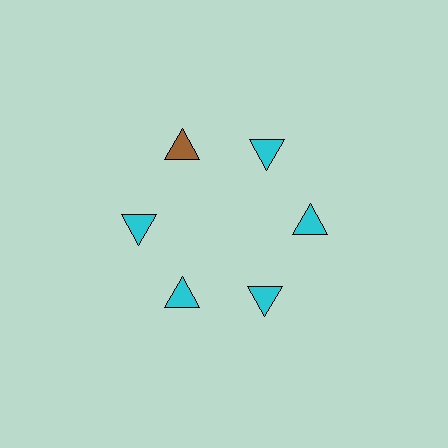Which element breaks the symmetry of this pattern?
The brown triangle at roughly the 11 o'clock position breaks the symmetry. All other shapes are cyan triangles.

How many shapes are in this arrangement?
There are 6 shapes arranged in a ring pattern.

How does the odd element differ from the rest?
It has a different color: brown instead of cyan.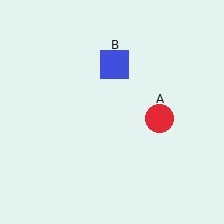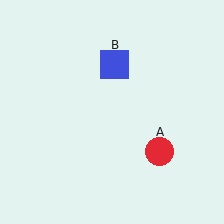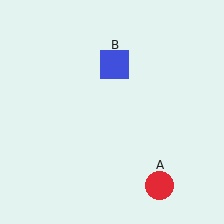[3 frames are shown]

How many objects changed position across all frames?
1 object changed position: red circle (object A).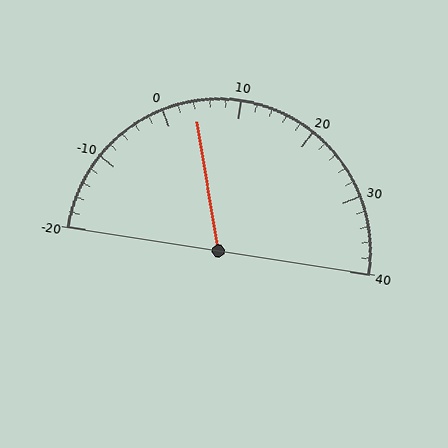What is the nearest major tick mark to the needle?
The nearest major tick mark is 0.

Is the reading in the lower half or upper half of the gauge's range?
The reading is in the lower half of the range (-20 to 40).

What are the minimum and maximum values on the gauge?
The gauge ranges from -20 to 40.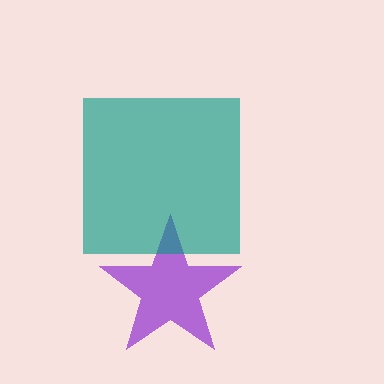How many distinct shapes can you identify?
There are 2 distinct shapes: a purple star, a teal square.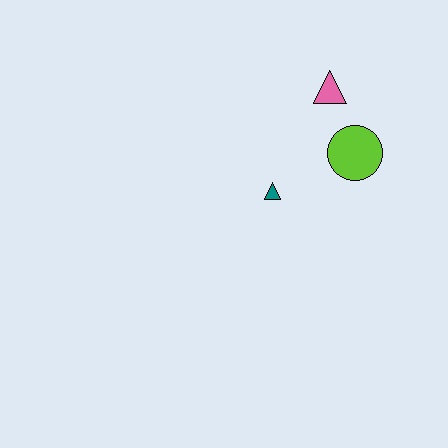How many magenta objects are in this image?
There are no magenta objects.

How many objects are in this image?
There are 3 objects.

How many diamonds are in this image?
There are no diamonds.